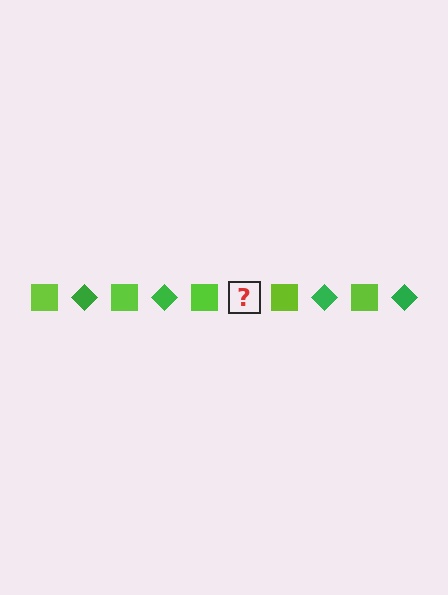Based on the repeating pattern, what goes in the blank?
The blank should be a green diamond.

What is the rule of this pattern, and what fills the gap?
The rule is that the pattern alternates between lime square and green diamond. The gap should be filled with a green diamond.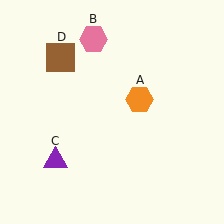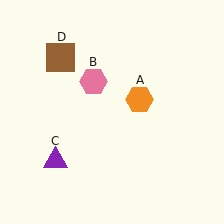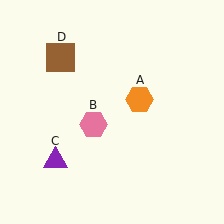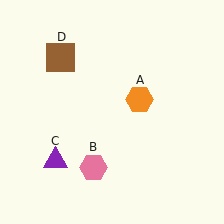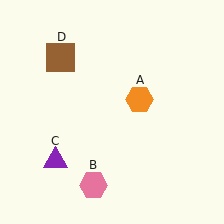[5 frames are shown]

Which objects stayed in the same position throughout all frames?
Orange hexagon (object A) and purple triangle (object C) and brown square (object D) remained stationary.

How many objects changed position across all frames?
1 object changed position: pink hexagon (object B).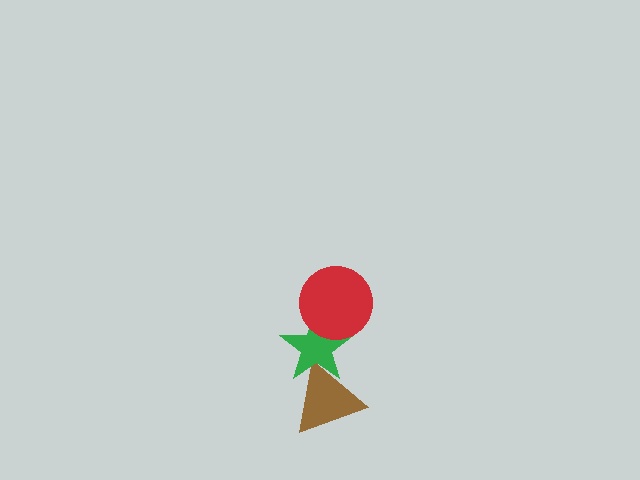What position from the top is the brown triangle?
The brown triangle is 3rd from the top.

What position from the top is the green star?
The green star is 2nd from the top.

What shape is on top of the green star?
The red circle is on top of the green star.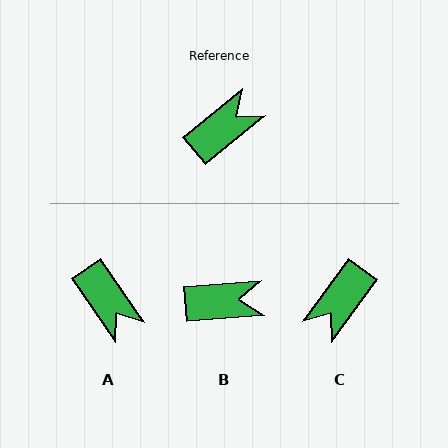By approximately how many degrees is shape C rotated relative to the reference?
Approximately 165 degrees clockwise.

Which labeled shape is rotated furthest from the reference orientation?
C, about 165 degrees away.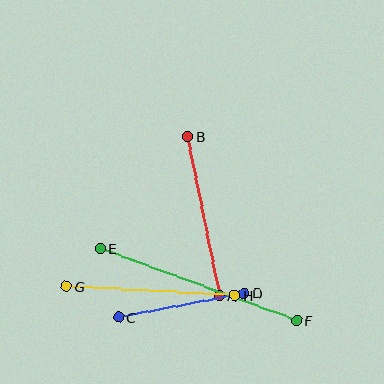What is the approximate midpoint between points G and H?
The midpoint is at approximately (151, 291) pixels.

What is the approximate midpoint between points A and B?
The midpoint is at approximately (204, 216) pixels.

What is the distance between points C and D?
The distance is approximately 127 pixels.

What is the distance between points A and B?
The distance is approximately 163 pixels.